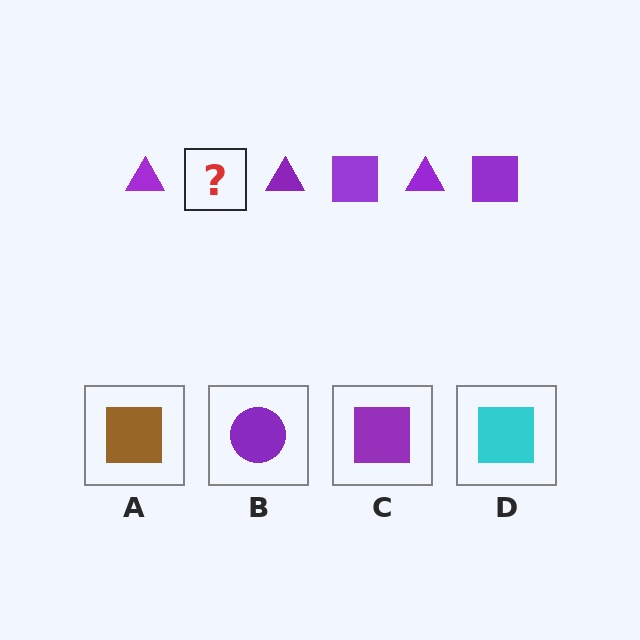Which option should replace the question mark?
Option C.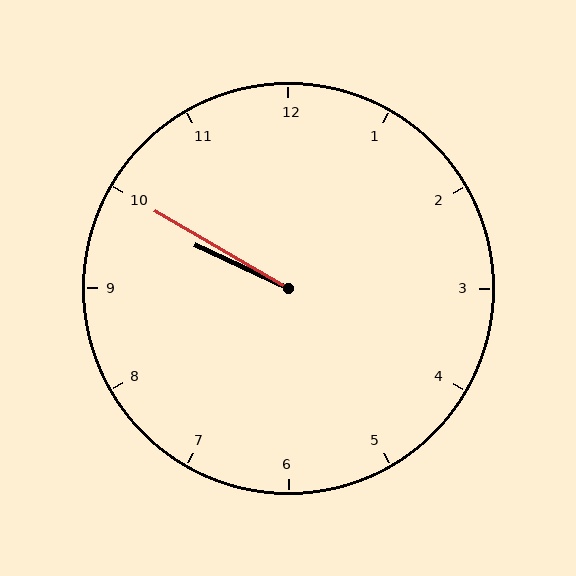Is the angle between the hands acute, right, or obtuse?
It is acute.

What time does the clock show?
9:50.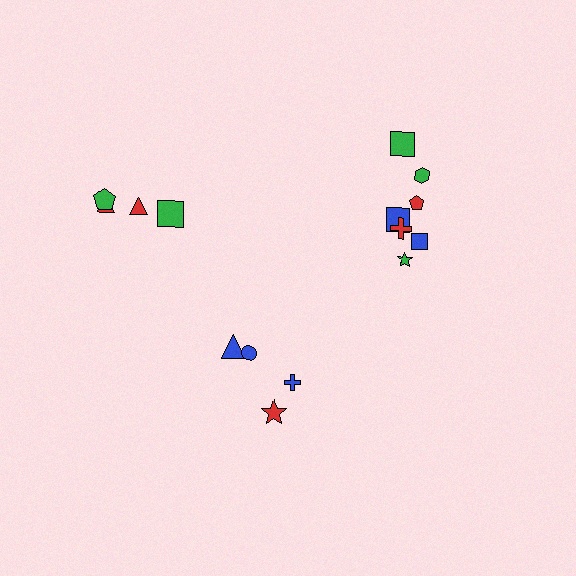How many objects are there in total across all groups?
There are 15 objects.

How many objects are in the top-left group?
There are 4 objects.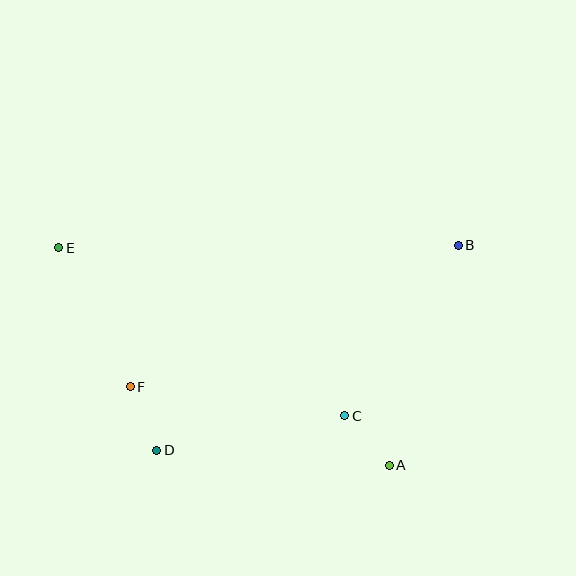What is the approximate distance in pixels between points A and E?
The distance between A and E is approximately 395 pixels.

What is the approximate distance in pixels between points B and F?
The distance between B and F is approximately 357 pixels.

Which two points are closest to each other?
Points A and C are closest to each other.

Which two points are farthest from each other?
Points B and E are farthest from each other.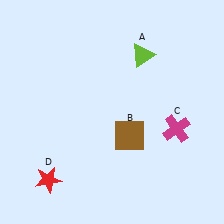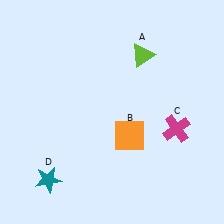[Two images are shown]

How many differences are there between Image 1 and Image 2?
There are 2 differences between the two images.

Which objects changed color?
B changed from brown to orange. D changed from red to teal.